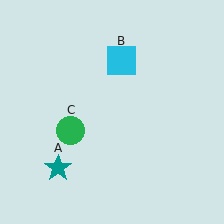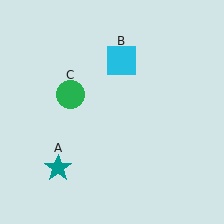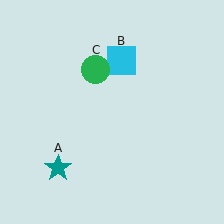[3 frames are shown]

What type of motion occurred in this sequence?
The green circle (object C) rotated clockwise around the center of the scene.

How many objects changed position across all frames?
1 object changed position: green circle (object C).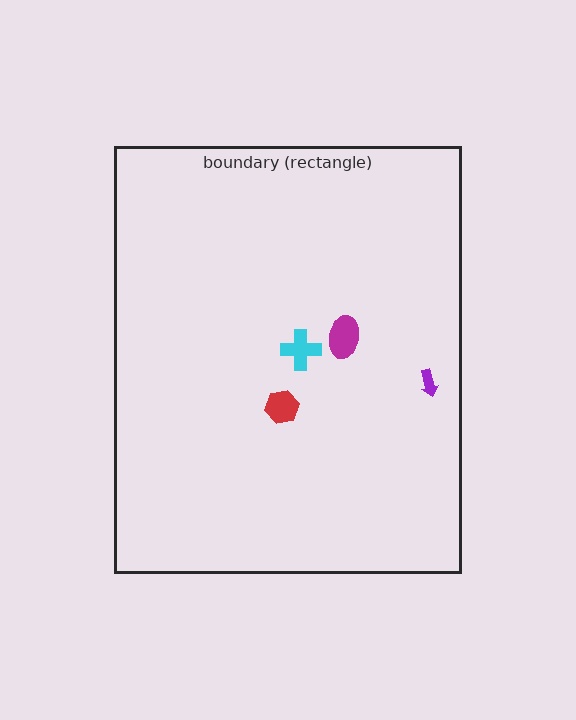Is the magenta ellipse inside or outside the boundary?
Inside.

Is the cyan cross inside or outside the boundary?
Inside.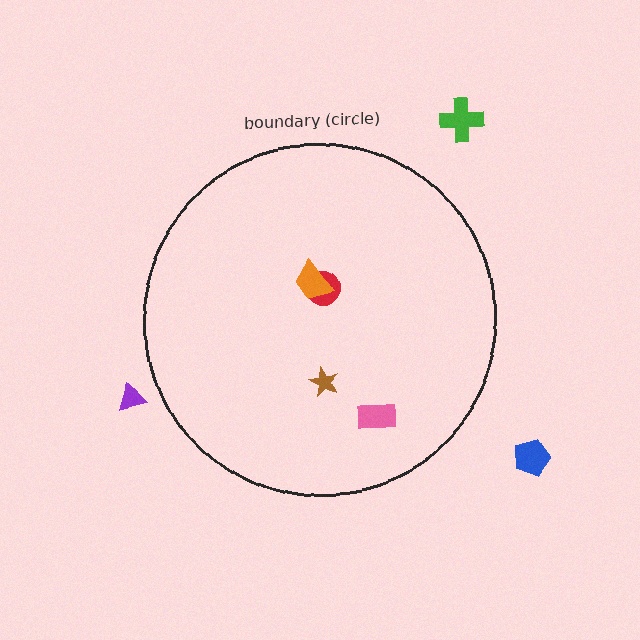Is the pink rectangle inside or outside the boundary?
Inside.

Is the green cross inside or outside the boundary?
Outside.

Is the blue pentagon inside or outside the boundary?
Outside.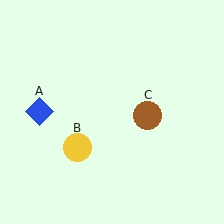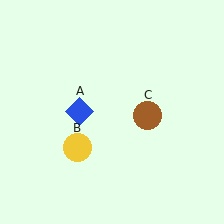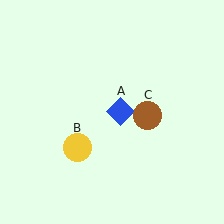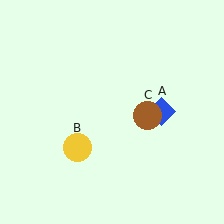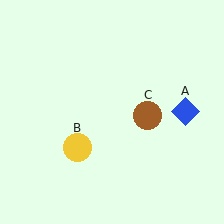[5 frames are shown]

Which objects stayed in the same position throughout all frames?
Yellow circle (object B) and brown circle (object C) remained stationary.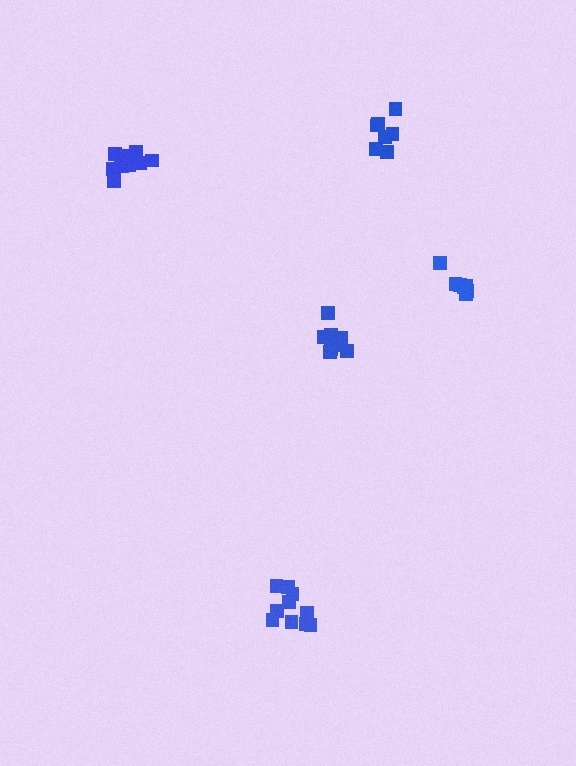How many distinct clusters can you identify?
There are 5 distinct clusters.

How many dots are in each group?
Group 1: 12 dots, Group 2: 7 dots, Group 3: 10 dots, Group 4: 7 dots, Group 5: 8 dots (44 total).